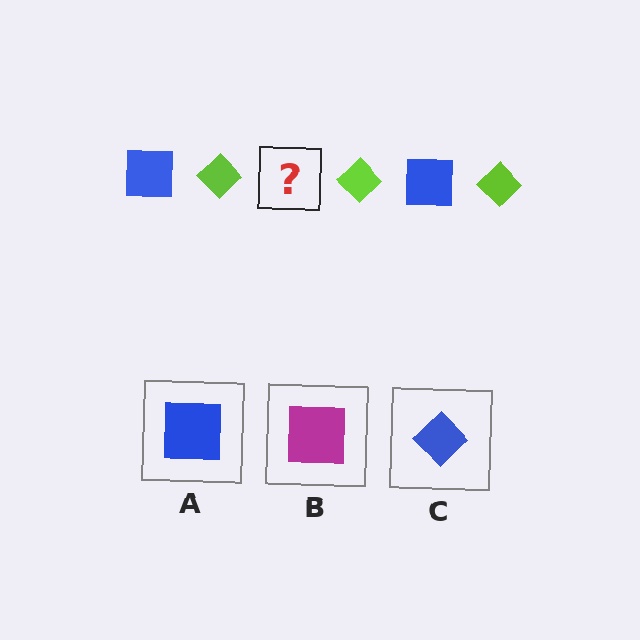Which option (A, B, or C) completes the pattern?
A.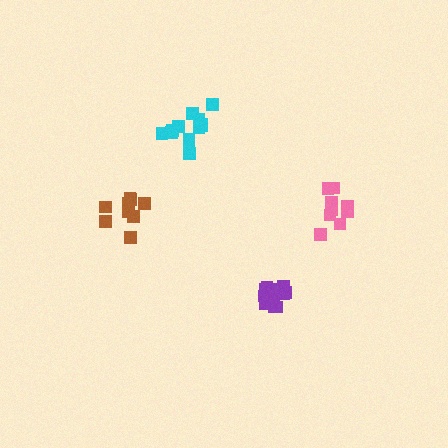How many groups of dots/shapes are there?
There are 4 groups.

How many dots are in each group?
Group 1: 9 dots, Group 2: 12 dots, Group 3: 13 dots, Group 4: 9 dots (43 total).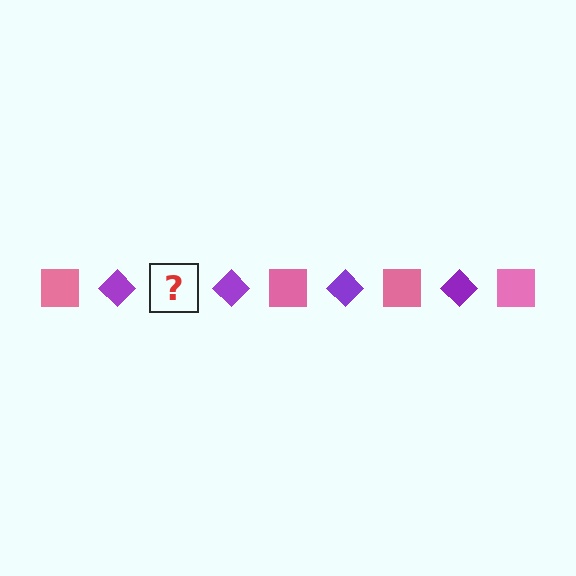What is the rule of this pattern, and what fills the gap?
The rule is that the pattern alternates between pink square and purple diamond. The gap should be filled with a pink square.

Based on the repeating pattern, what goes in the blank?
The blank should be a pink square.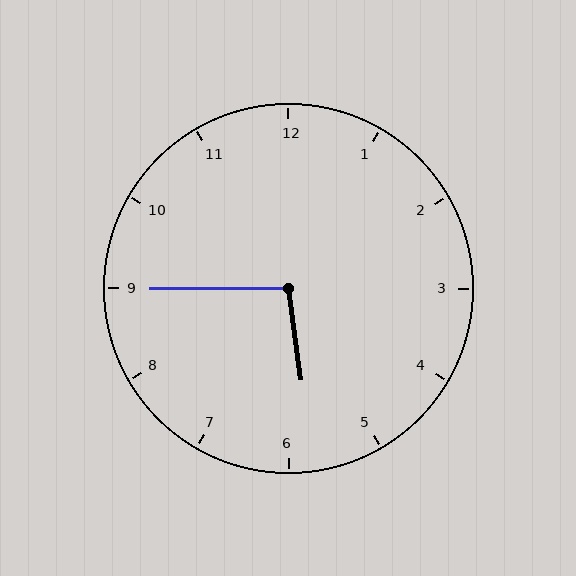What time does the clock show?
5:45.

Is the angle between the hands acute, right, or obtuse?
It is obtuse.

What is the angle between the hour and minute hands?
Approximately 98 degrees.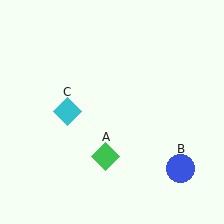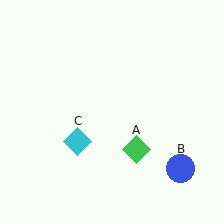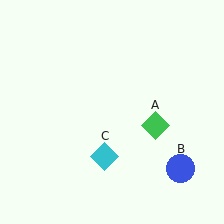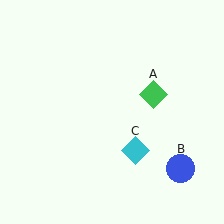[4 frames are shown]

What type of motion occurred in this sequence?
The green diamond (object A), cyan diamond (object C) rotated counterclockwise around the center of the scene.